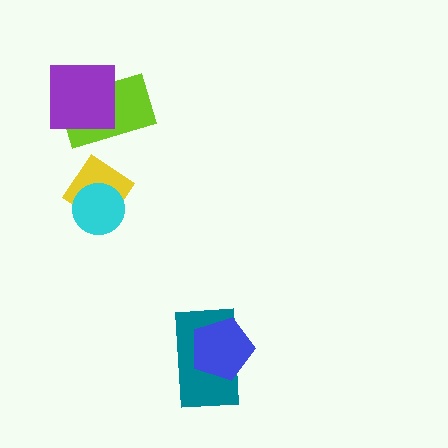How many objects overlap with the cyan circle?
1 object overlaps with the cyan circle.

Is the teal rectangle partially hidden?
Yes, it is partially covered by another shape.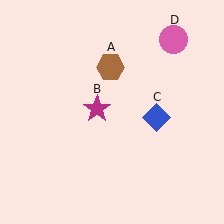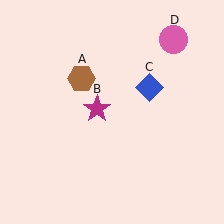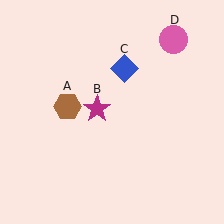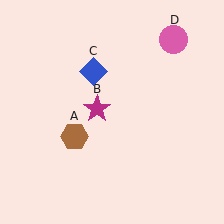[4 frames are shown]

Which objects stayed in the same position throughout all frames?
Magenta star (object B) and pink circle (object D) remained stationary.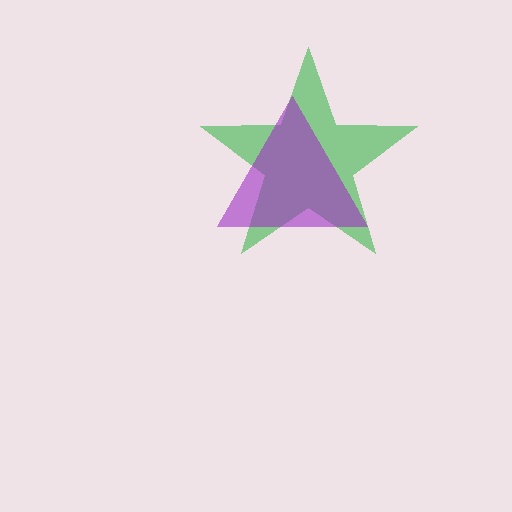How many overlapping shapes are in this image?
There are 2 overlapping shapes in the image.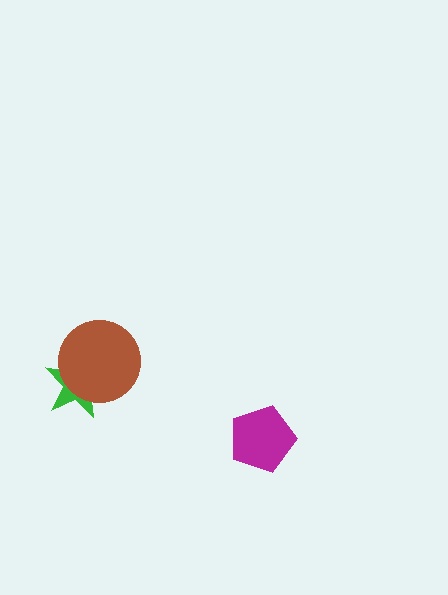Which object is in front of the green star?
The brown circle is in front of the green star.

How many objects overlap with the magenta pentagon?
0 objects overlap with the magenta pentagon.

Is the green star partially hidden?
Yes, it is partially covered by another shape.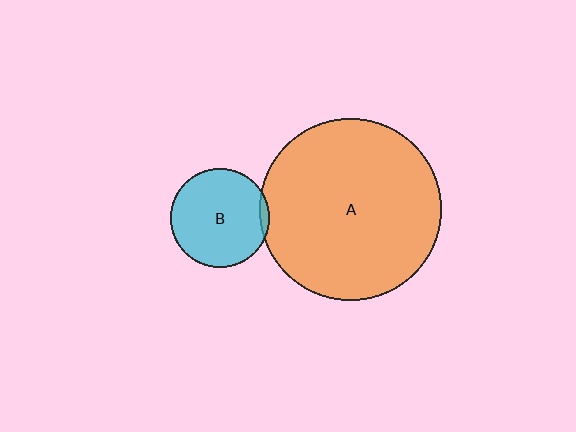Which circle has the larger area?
Circle A (orange).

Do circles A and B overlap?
Yes.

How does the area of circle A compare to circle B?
Approximately 3.4 times.